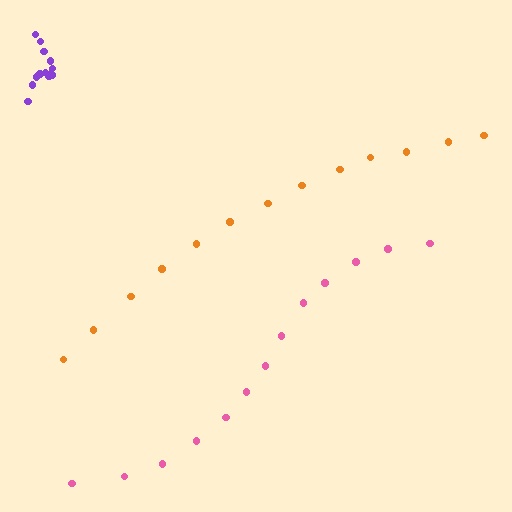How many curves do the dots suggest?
There are 3 distinct paths.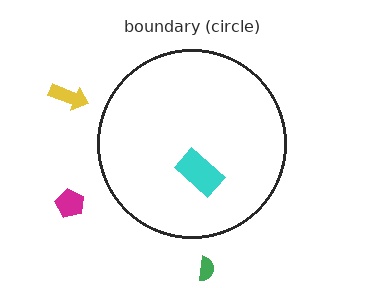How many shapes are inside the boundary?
1 inside, 3 outside.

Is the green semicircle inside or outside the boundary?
Outside.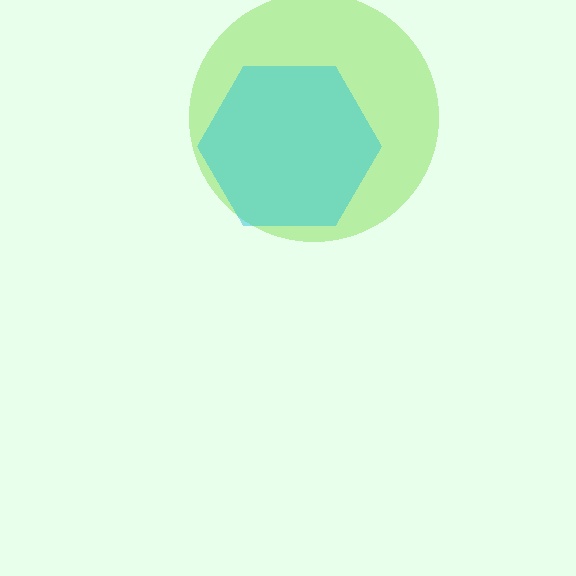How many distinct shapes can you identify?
There are 2 distinct shapes: a lime circle, a cyan hexagon.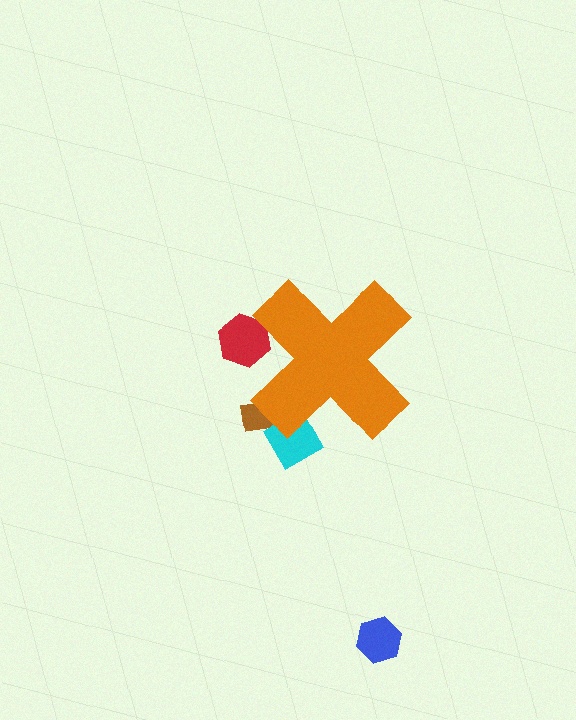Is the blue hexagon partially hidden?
No, the blue hexagon is fully visible.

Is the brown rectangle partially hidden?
Yes, the brown rectangle is partially hidden behind the orange cross.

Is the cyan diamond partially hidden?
Yes, the cyan diamond is partially hidden behind the orange cross.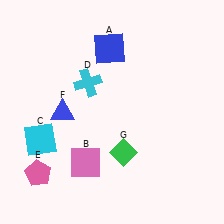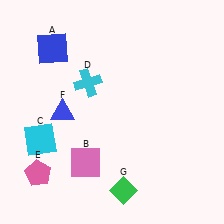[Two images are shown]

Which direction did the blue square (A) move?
The blue square (A) moved left.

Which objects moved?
The objects that moved are: the blue square (A), the green diamond (G).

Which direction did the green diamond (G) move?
The green diamond (G) moved down.